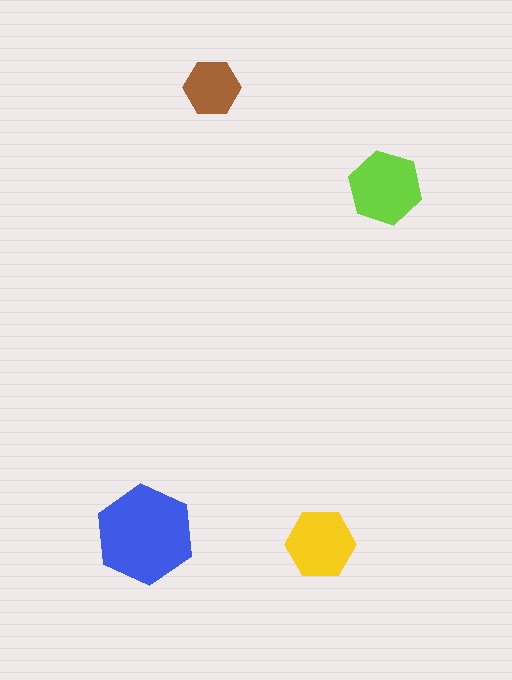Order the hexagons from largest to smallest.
the blue one, the lime one, the yellow one, the brown one.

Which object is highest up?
The brown hexagon is topmost.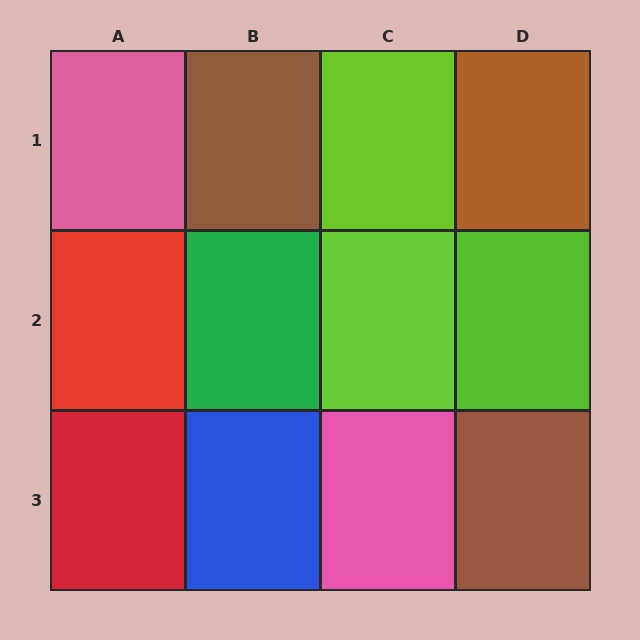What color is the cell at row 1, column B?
Brown.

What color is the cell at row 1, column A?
Pink.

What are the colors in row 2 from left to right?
Red, green, lime, lime.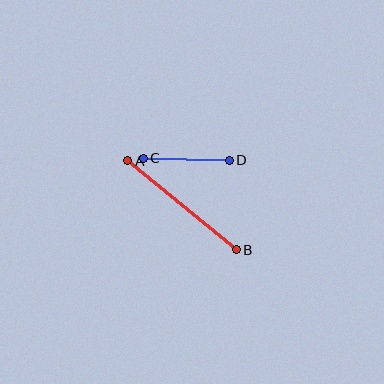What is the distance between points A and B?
The distance is approximately 140 pixels.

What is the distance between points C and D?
The distance is approximately 86 pixels.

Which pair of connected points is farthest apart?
Points A and B are farthest apart.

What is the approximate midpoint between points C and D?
The midpoint is at approximately (186, 159) pixels.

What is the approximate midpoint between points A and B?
The midpoint is at approximately (182, 205) pixels.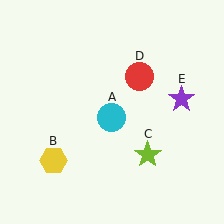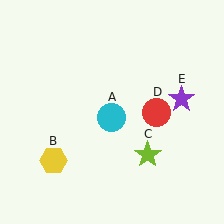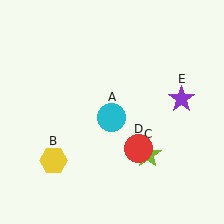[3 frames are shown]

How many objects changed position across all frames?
1 object changed position: red circle (object D).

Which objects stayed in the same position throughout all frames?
Cyan circle (object A) and yellow hexagon (object B) and lime star (object C) and purple star (object E) remained stationary.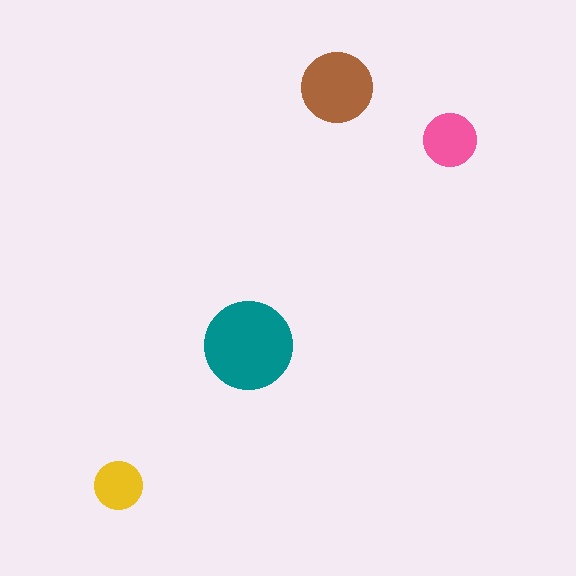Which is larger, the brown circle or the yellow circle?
The brown one.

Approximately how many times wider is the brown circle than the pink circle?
About 1.5 times wider.